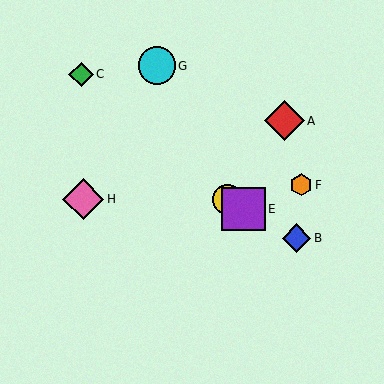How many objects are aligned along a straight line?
3 objects (B, D, E) are aligned along a straight line.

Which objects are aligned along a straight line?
Objects B, D, E are aligned along a straight line.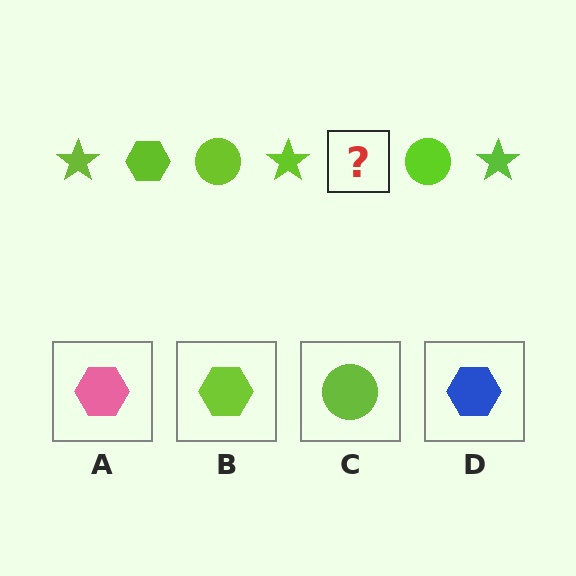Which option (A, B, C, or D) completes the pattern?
B.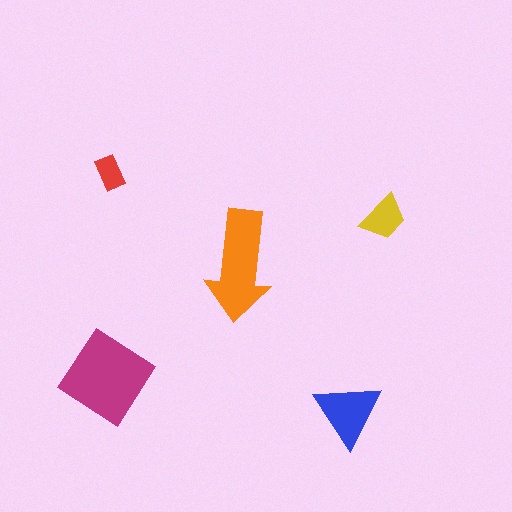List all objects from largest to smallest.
The magenta diamond, the orange arrow, the blue triangle, the yellow trapezoid, the red rectangle.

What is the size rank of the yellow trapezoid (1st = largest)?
4th.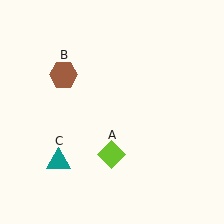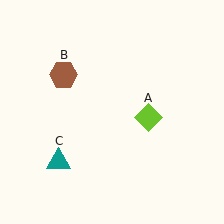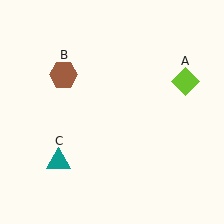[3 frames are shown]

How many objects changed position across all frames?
1 object changed position: lime diamond (object A).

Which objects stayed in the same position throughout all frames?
Brown hexagon (object B) and teal triangle (object C) remained stationary.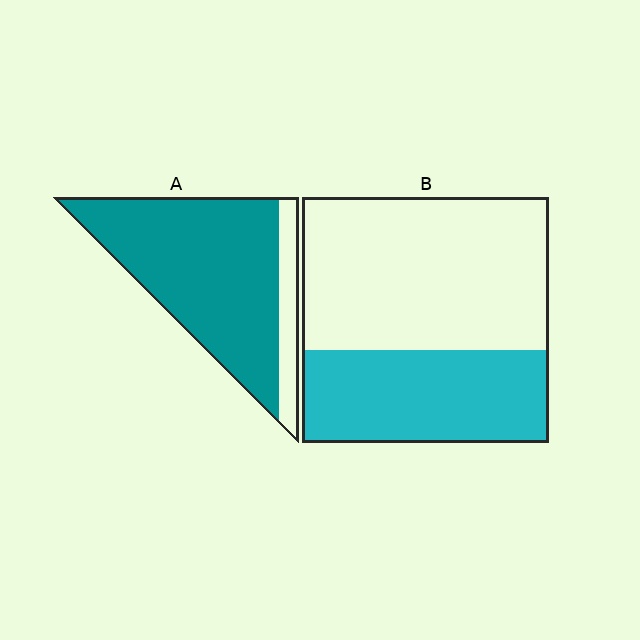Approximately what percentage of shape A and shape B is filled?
A is approximately 85% and B is approximately 40%.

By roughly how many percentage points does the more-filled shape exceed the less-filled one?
By roughly 45 percentage points (A over B).